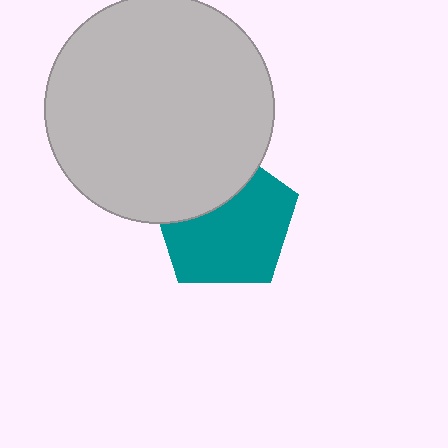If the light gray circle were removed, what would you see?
You would see the complete teal pentagon.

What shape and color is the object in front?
The object in front is a light gray circle.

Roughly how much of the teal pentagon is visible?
Most of it is visible (roughly 67%).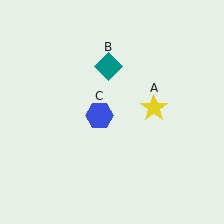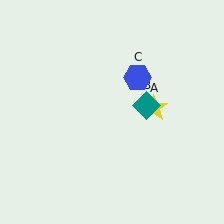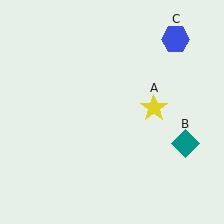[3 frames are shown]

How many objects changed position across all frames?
2 objects changed position: teal diamond (object B), blue hexagon (object C).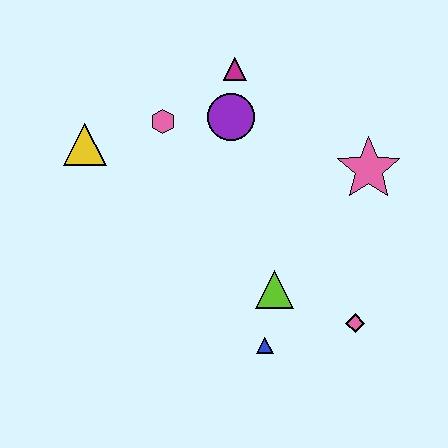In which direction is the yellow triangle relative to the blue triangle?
The yellow triangle is above the blue triangle.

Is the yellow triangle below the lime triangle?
No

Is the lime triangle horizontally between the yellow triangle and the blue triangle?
No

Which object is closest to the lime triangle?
The blue triangle is closest to the lime triangle.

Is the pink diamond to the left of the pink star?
Yes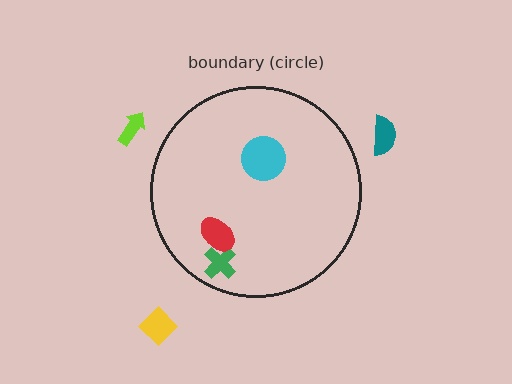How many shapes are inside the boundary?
3 inside, 3 outside.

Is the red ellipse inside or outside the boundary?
Inside.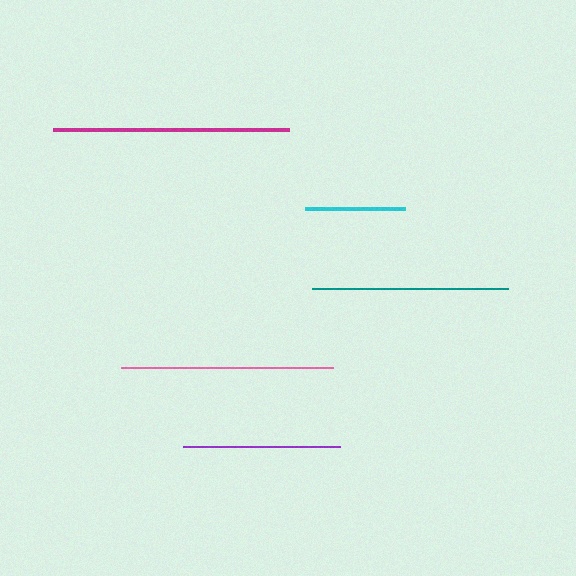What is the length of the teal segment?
The teal segment is approximately 196 pixels long.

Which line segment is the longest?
The magenta line is the longest at approximately 236 pixels.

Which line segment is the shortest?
The cyan line is the shortest at approximately 100 pixels.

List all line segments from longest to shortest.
From longest to shortest: magenta, pink, teal, purple, cyan.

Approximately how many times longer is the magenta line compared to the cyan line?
The magenta line is approximately 2.4 times the length of the cyan line.